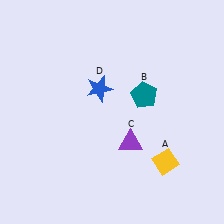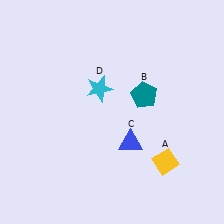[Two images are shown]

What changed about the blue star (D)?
In Image 1, D is blue. In Image 2, it changed to cyan.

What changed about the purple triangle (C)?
In Image 1, C is purple. In Image 2, it changed to blue.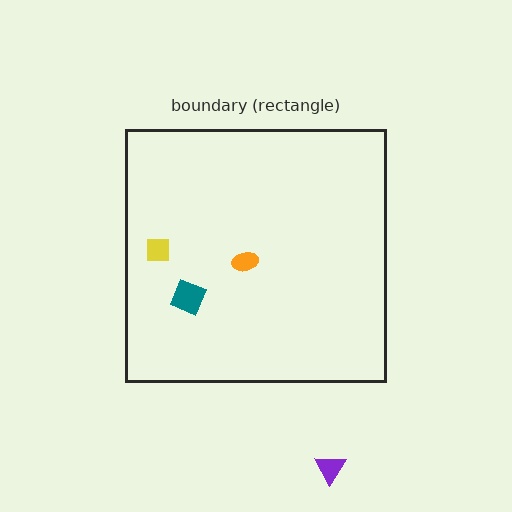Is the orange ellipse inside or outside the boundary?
Inside.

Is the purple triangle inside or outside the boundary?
Outside.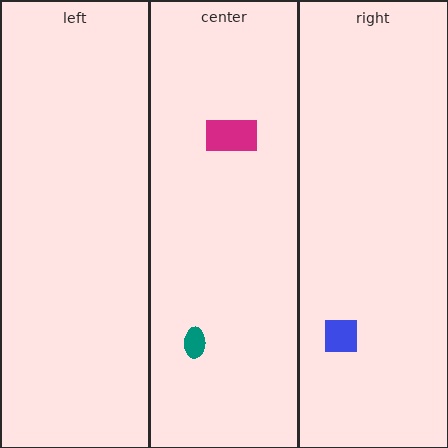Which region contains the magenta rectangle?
The center region.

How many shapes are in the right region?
1.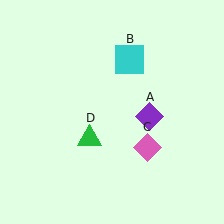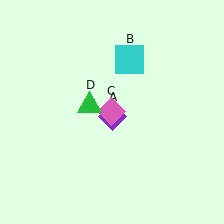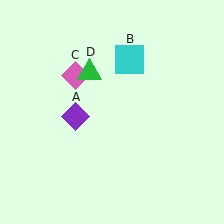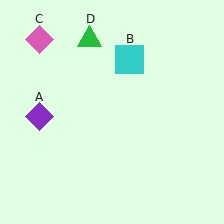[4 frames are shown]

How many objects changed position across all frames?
3 objects changed position: purple diamond (object A), pink diamond (object C), green triangle (object D).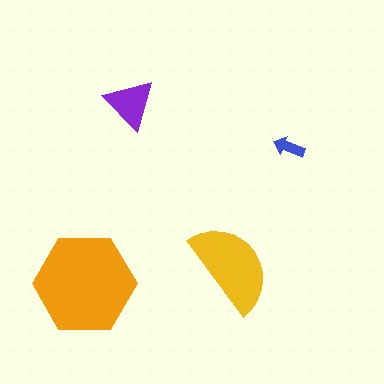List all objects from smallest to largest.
The blue arrow, the purple triangle, the yellow semicircle, the orange hexagon.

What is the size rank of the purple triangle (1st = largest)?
3rd.